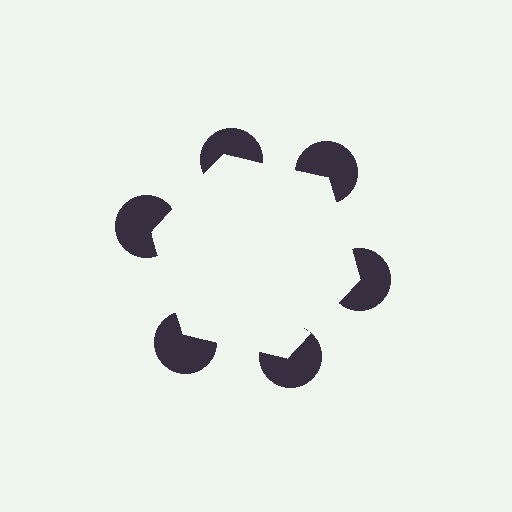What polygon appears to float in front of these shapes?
An illusory hexagon — its edges are inferred from the aligned wedge cuts in the pac-man discs, not physically drawn.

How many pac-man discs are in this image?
There are 6 — one at each vertex of the illusory hexagon.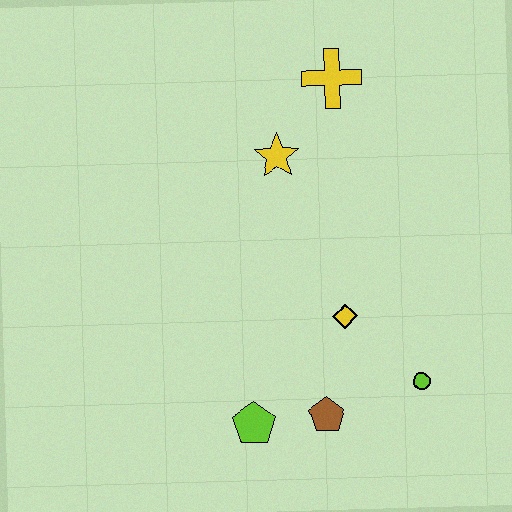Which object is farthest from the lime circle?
The yellow cross is farthest from the lime circle.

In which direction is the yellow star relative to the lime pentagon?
The yellow star is above the lime pentagon.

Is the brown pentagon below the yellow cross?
Yes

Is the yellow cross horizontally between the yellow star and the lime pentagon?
No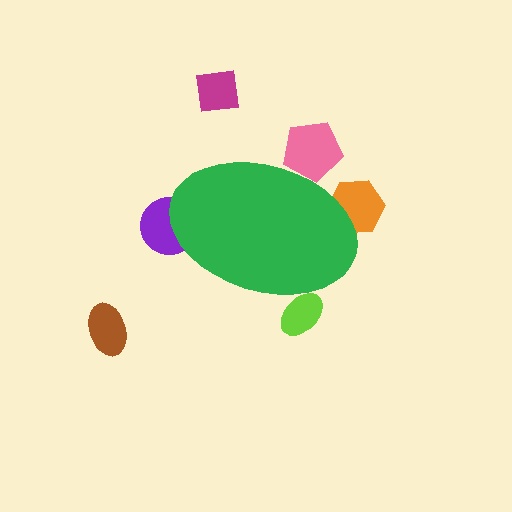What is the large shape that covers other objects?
A green ellipse.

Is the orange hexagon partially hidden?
Yes, the orange hexagon is partially hidden behind the green ellipse.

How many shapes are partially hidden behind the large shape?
4 shapes are partially hidden.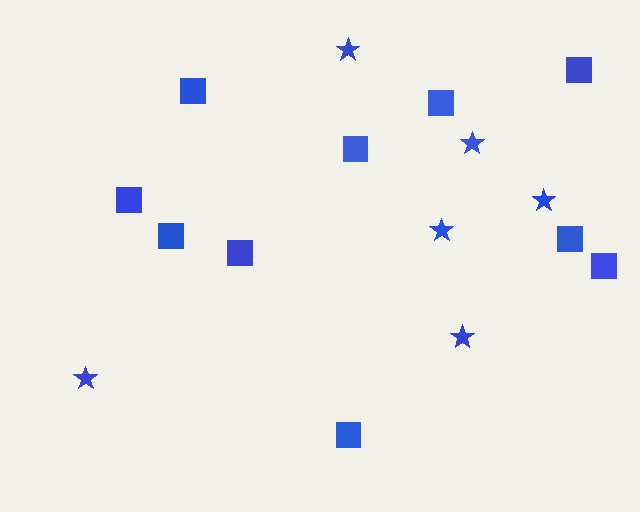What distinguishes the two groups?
There are 2 groups: one group of stars (6) and one group of squares (10).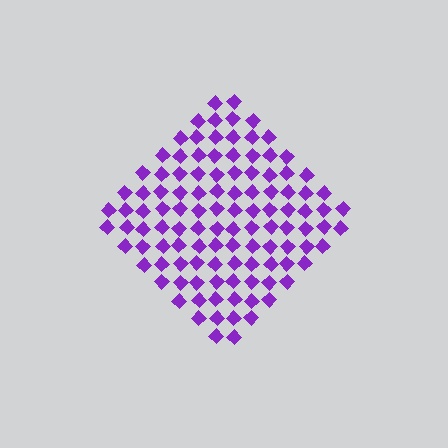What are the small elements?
The small elements are diamonds.